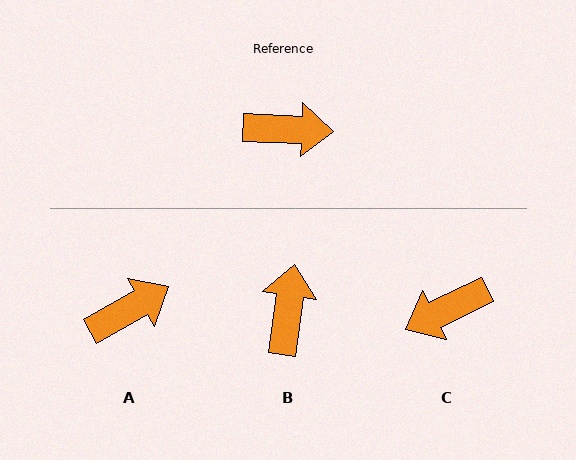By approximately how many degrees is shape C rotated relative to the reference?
Approximately 152 degrees clockwise.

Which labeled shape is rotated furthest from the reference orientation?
C, about 152 degrees away.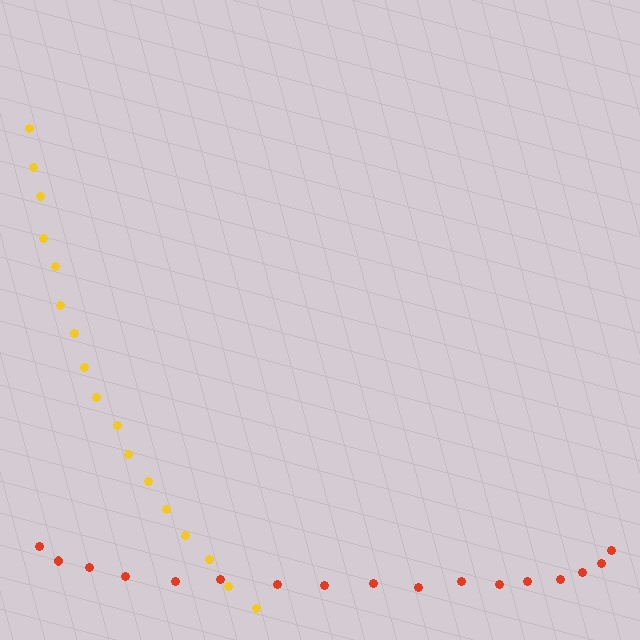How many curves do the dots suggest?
There are 2 distinct paths.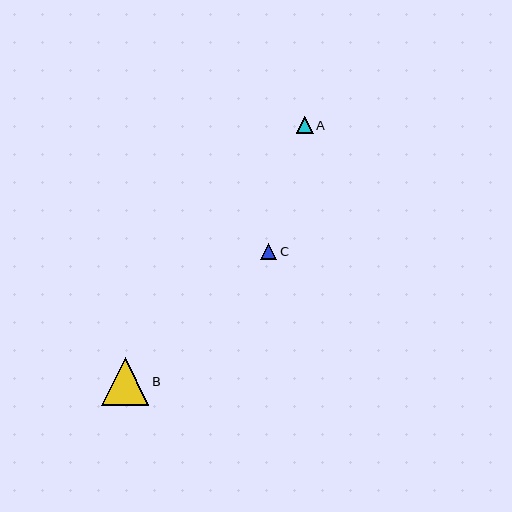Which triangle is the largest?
Triangle B is the largest with a size of approximately 48 pixels.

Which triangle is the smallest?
Triangle C is the smallest with a size of approximately 17 pixels.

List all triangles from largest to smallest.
From largest to smallest: B, A, C.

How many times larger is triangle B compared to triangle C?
Triangle B is approximately 2.9 times the size of triangle C.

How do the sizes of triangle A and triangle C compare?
Triangle A and triangle C are approximately the same size.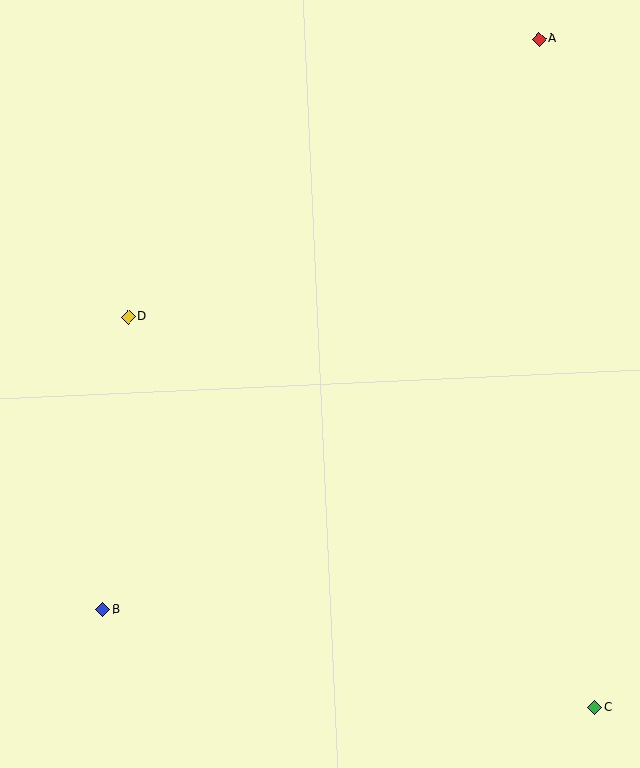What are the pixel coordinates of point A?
Point A is at (539, 39).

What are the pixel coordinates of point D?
Point D is at (128, 317).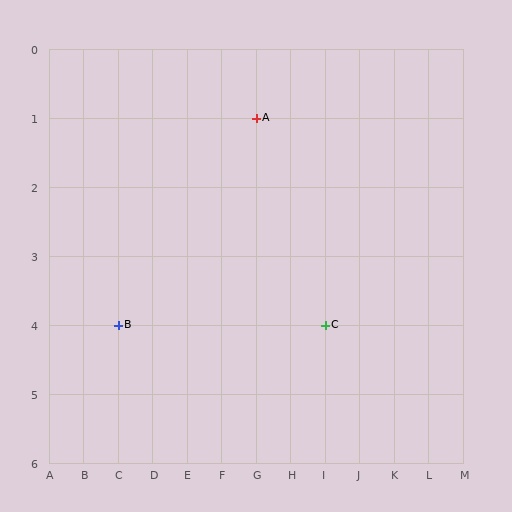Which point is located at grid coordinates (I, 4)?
Point C is at (I, 4).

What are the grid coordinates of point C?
Point C is at grid coordinates (I, 4).